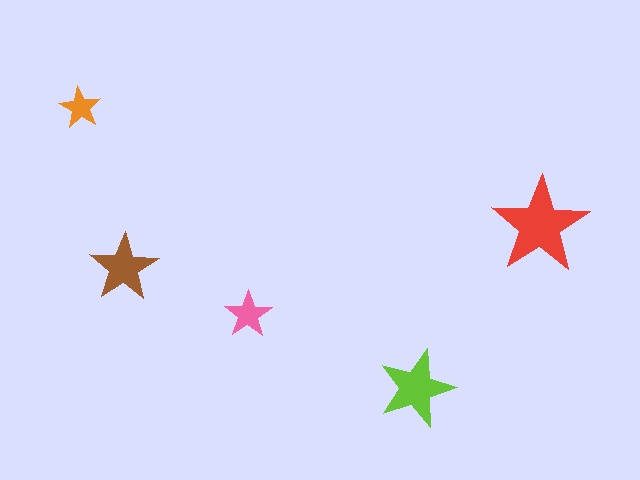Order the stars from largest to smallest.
the red one, the lime one, the brown one, the pink one, the orange one.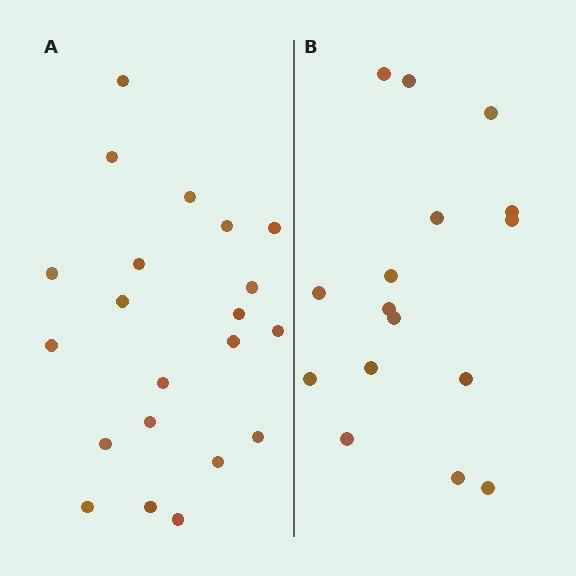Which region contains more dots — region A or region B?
Region A (the left region) has more dots.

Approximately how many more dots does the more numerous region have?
Region A has about 5 more dots than region B.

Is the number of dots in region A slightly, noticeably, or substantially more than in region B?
Region A has noticeably more, but not dramatically so. The ratio is roughly 1.3 to 1.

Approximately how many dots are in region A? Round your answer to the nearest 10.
About 20 dots. (The exact count is 21, which rounds to 20.)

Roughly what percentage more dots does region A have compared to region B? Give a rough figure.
About 30% more.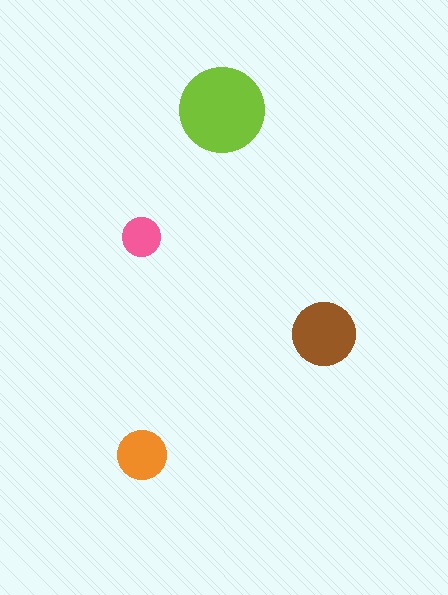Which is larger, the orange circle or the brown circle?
The brown one.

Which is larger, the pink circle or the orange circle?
The orange one.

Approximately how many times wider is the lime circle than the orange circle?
About 1.5 times wider.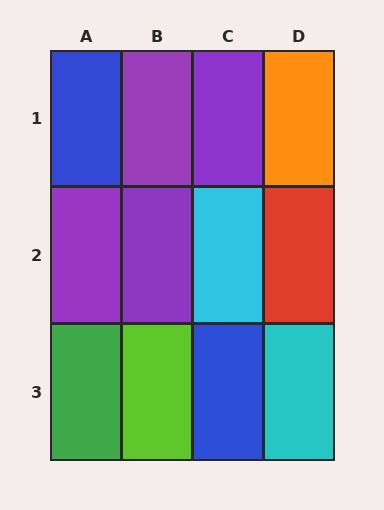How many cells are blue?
2 cells are blue.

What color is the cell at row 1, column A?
Blue.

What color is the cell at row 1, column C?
Purple.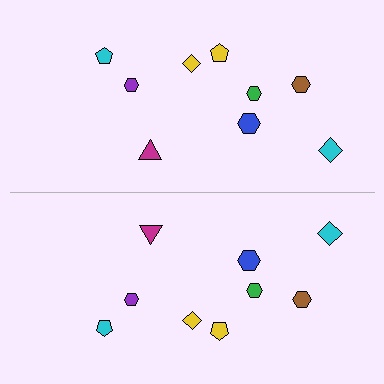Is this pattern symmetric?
Yes, this pattern has bilateral (reflection) symmetry.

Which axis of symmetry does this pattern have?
The pattern has a horizontal axis of symmetry running through the center of the image.